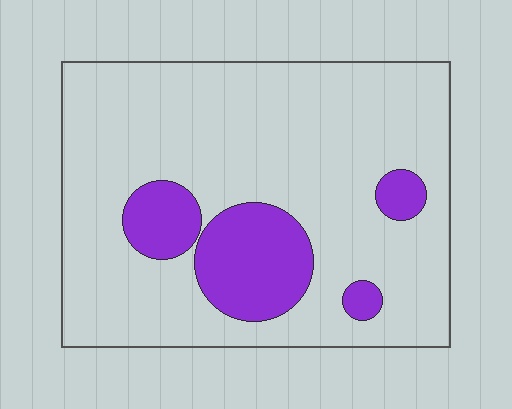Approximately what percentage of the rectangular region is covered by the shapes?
Approximately 20%.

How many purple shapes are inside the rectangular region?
4.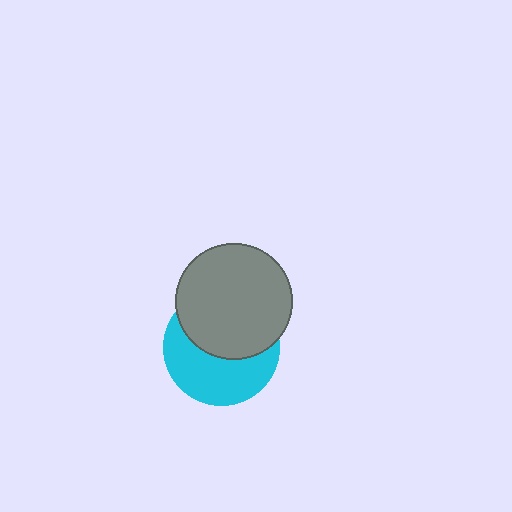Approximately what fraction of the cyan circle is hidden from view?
Roughly 50% of the cyan circle is hidden behind the gray circle.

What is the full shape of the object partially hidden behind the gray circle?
The partially hidden object is a cyan circle.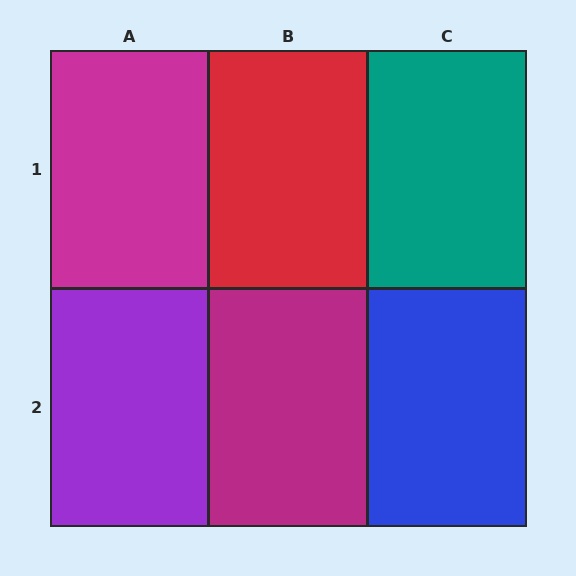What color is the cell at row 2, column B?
Magenta.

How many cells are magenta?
2 cells are magenta.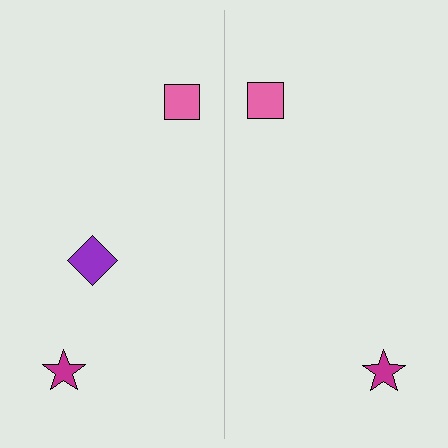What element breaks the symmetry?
A purple diamond is missing from the right side.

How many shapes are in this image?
There are 5 shapes in this image.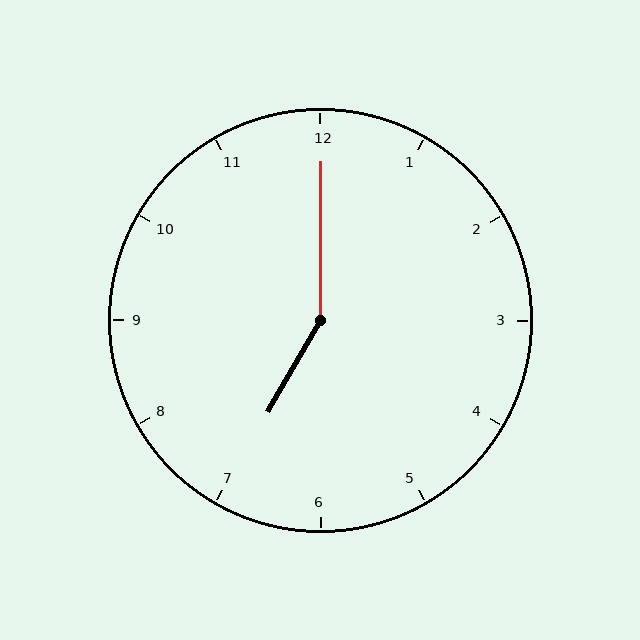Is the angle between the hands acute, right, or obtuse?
It is obtuse.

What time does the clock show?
7:00.